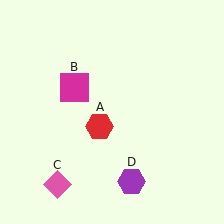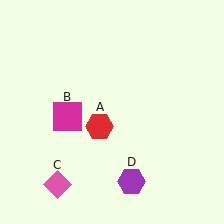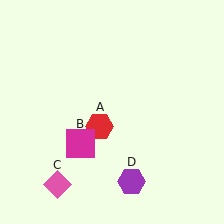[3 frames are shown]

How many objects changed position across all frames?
1 object changed position: magenta square (object B).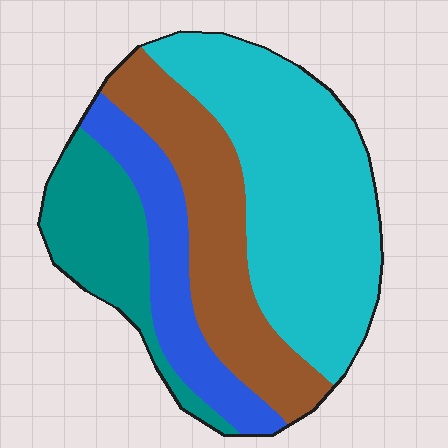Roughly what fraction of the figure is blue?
Blue covers about 15% of the figure.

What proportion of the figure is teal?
Teal covers roughly 15% of the figure.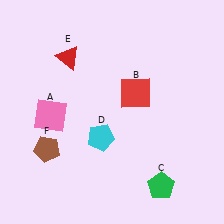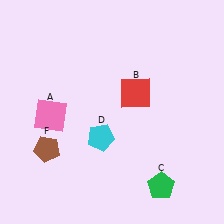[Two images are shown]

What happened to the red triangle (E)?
The red triangle (E) was removed in Image 2. It was in the top-left area of Image 1.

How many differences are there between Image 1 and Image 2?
There is 1 difference between the two images.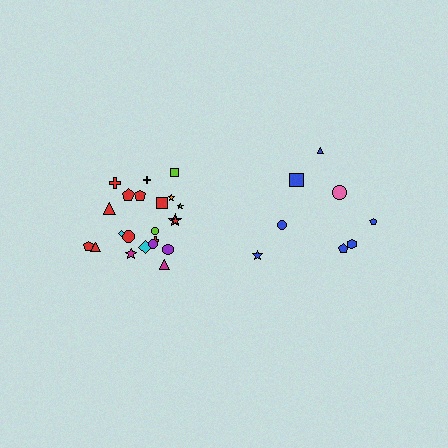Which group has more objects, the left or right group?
The left group.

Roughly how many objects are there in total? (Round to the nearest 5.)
Roughly 30 objects in total.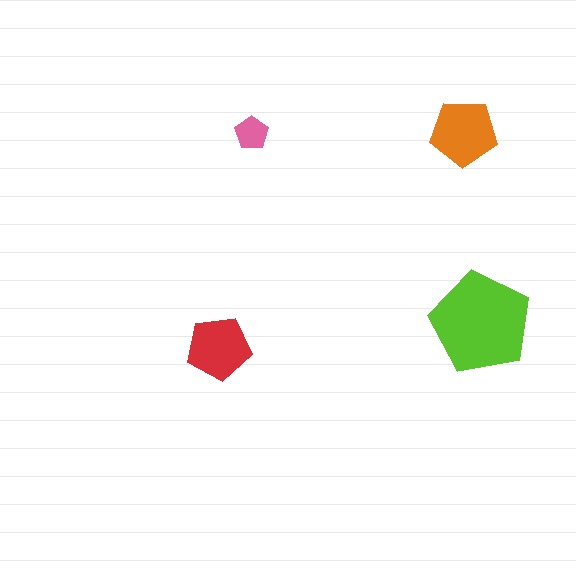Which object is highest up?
The orange pentagon is topmost.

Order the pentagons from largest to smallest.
the lime one, the orange one, the red one, the pink one.